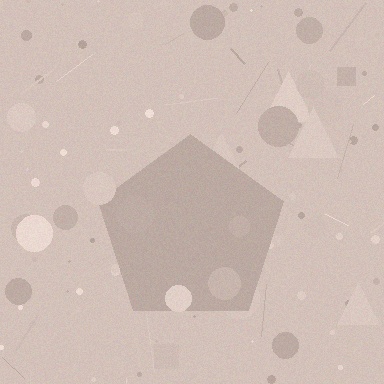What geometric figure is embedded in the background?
A pentagon is embedded in the background.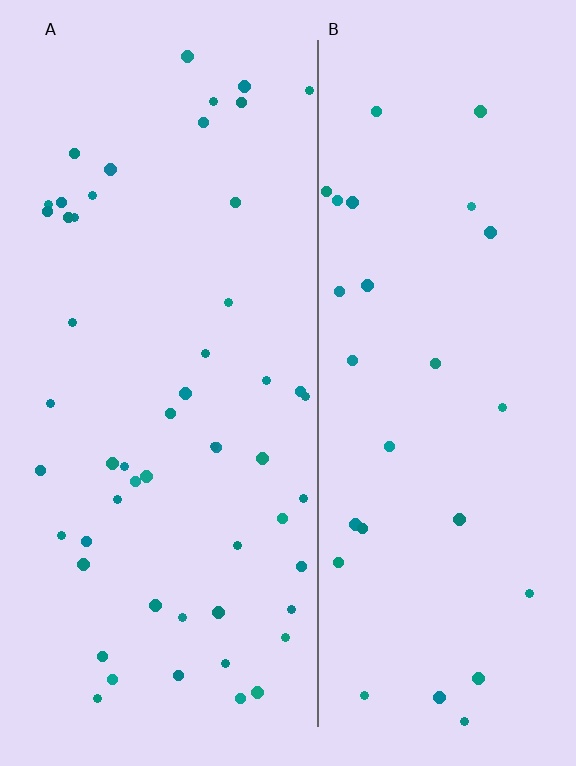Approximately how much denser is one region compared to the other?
Approximately 1.8× — region A over region B.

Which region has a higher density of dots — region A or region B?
A (the left).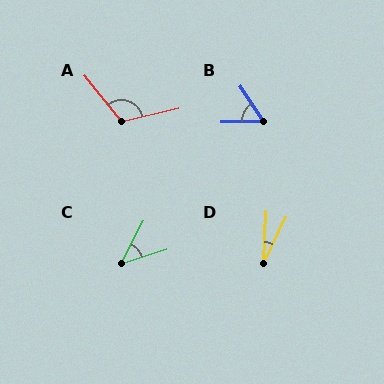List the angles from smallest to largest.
D (23°), C (44°), B (57°), A (116°).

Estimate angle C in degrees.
Approximately 44 degrees.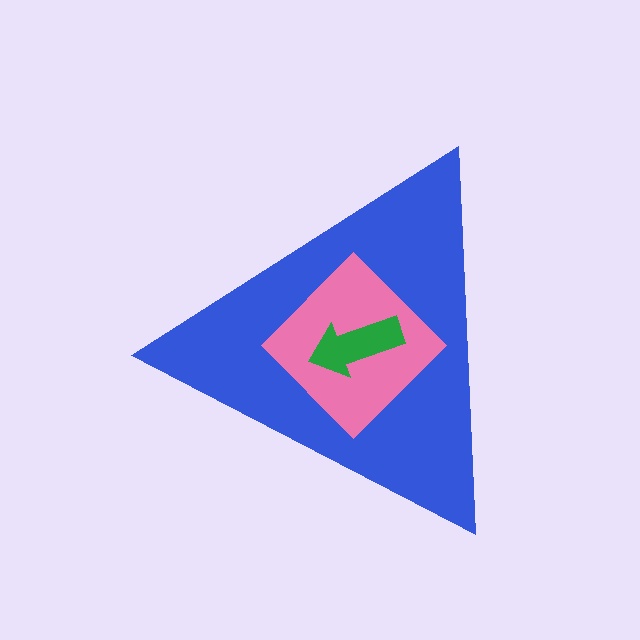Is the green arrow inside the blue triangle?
Yes.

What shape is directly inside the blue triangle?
The pink diamond.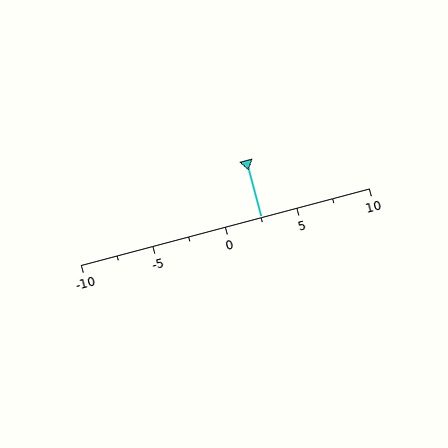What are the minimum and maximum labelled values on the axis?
The axis runs from -10 to 10.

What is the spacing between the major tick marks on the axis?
The major ticks are spaced 5 apart.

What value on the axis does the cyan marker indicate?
The marker indicates approximately 2.5.